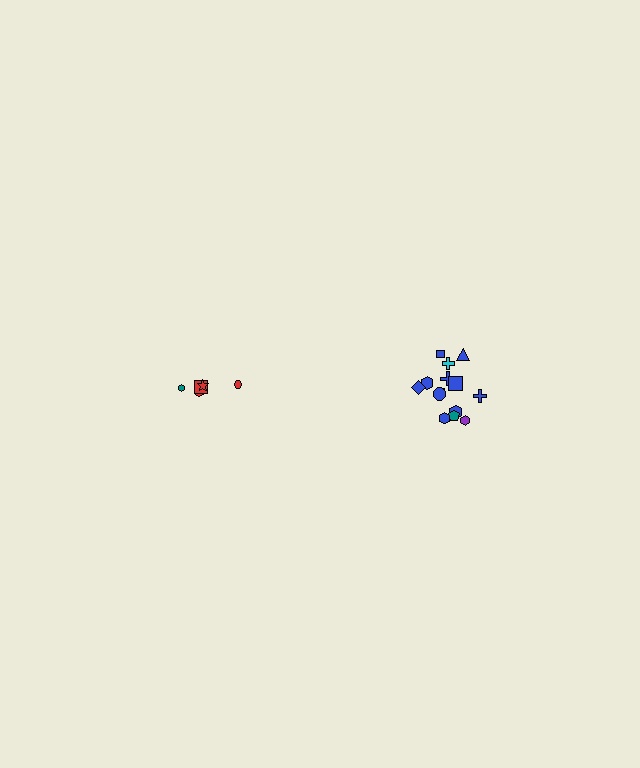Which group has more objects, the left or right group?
The right group.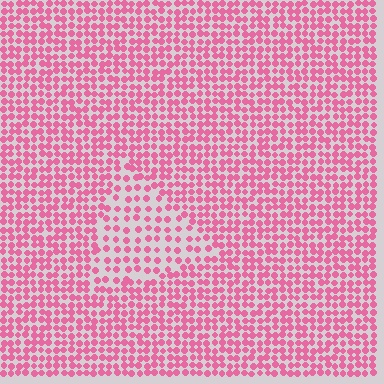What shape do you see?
I see a triangle.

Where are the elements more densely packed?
The elements are more densely packed outside the triangle boundary.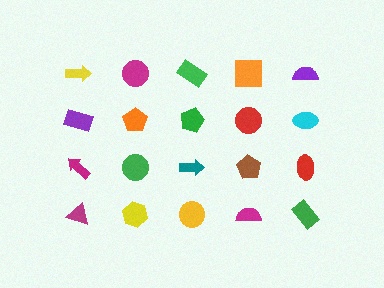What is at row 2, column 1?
A purple rectangle.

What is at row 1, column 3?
A green rectangle.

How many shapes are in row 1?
5 shapes.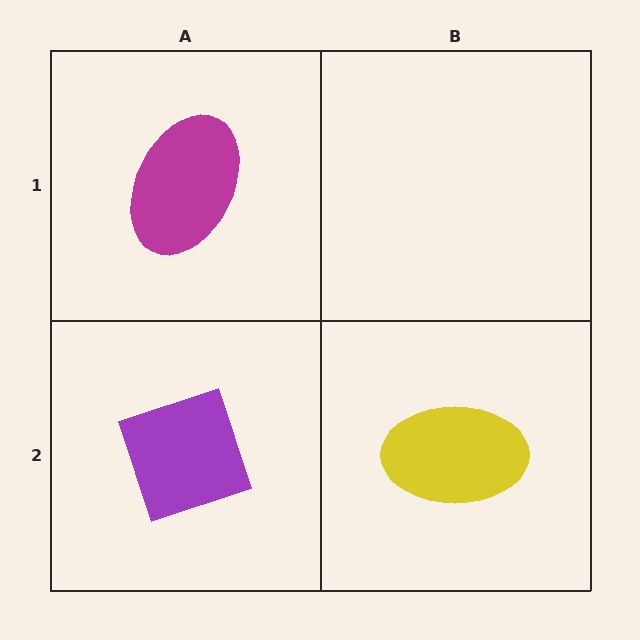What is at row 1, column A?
A magenta ellipse.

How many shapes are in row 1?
1 shape.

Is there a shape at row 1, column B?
No, that cell is empty.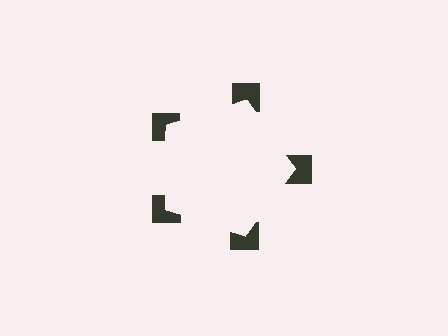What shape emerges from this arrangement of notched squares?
An illusory pentagon — its edges are inferred from the aligned wedge cuts in the notched squares, not physically drawn.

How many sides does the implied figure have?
5 sides.